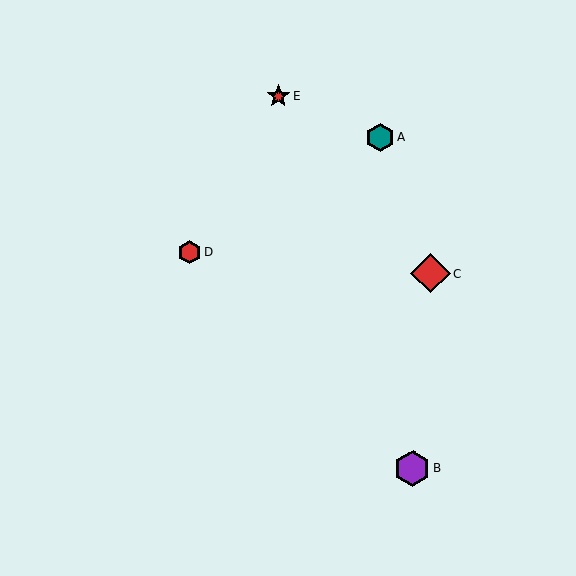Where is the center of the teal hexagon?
The center of the teal hexagon is at (381, 138).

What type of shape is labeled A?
Shape A is a teal hexagon.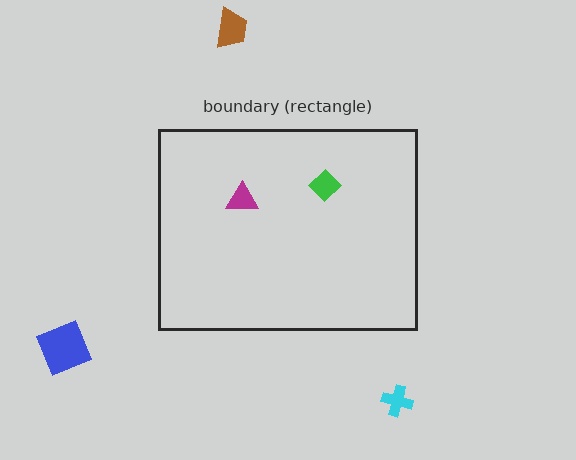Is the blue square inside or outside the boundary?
Outside.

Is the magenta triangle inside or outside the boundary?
Inside.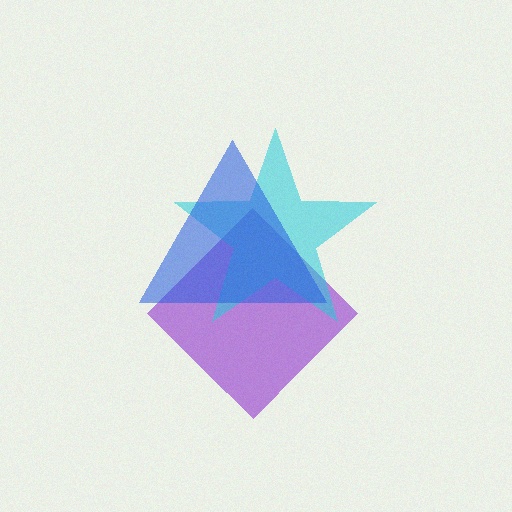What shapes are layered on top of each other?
The layered shapes are: a purple diamond, a cyan star, a blue triangle.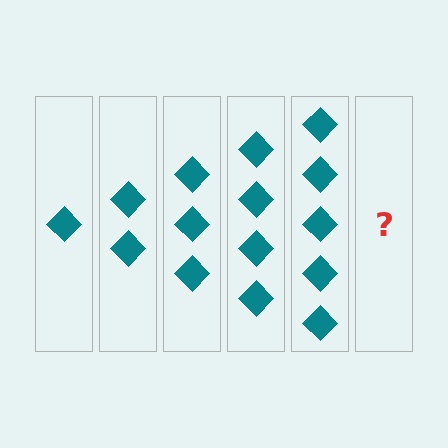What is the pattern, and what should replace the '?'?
The pattern is that each step adds one more diamond. The '?' should be 6 diamonds.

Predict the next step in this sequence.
The next step is 6 diamonds.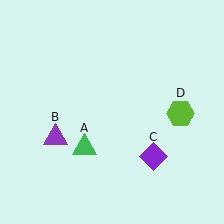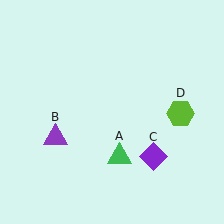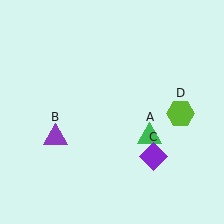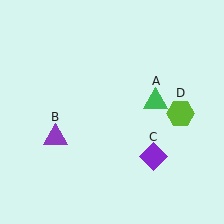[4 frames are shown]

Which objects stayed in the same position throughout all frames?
Purple triangle (object B) and purple diamond (object C) and lime hexagon (object D) remained stationary.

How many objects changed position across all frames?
1 object changed position: green triangle (object A).